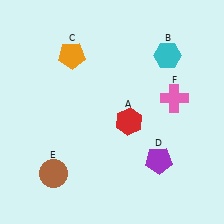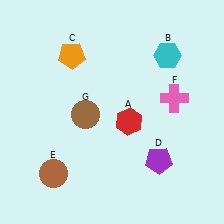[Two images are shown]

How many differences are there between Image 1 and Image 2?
There is 1 difference between the two images.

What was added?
A brown circle (G) was added in Image 2.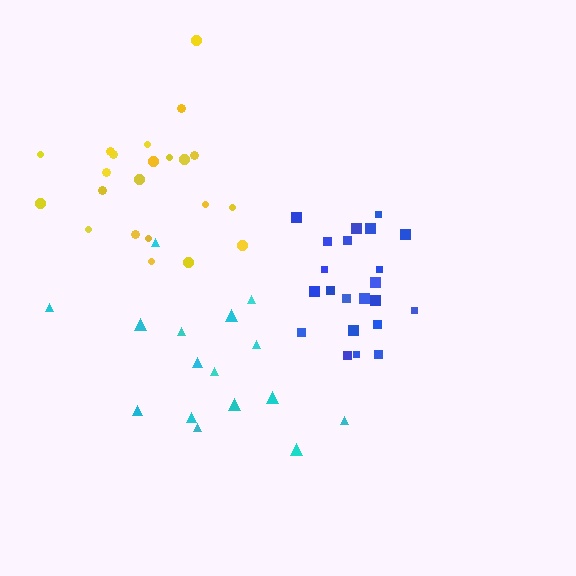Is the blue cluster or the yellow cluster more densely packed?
Blue.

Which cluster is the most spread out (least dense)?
Cyan.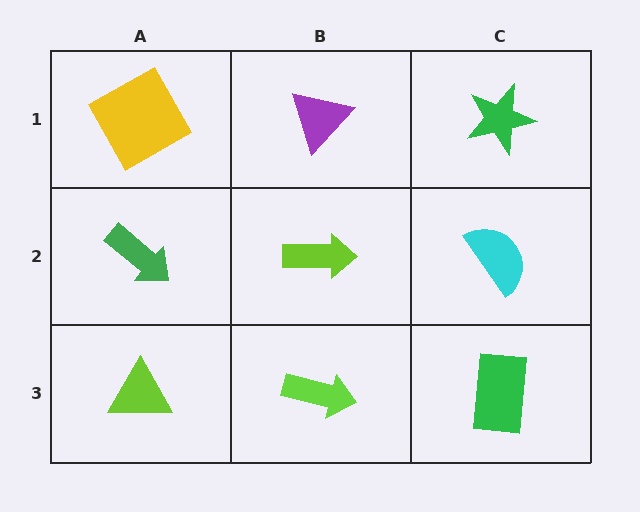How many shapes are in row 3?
3 shapes.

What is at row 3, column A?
A lime triangle.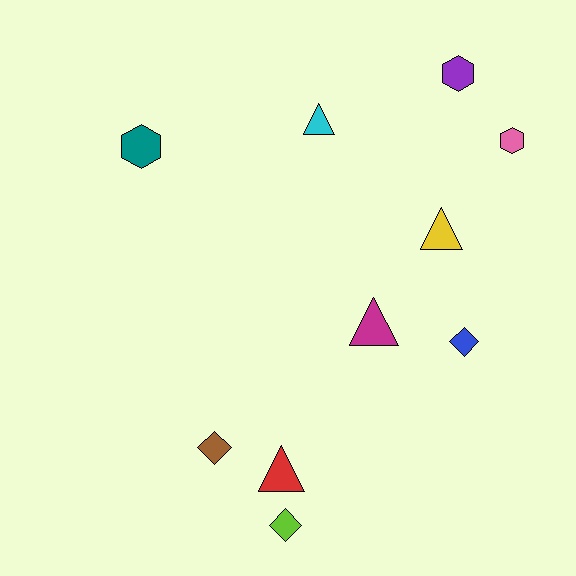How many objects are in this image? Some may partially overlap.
There are 10 objects.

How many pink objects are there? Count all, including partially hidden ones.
There is 1 pink object.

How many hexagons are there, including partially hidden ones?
There are 3 hexagons.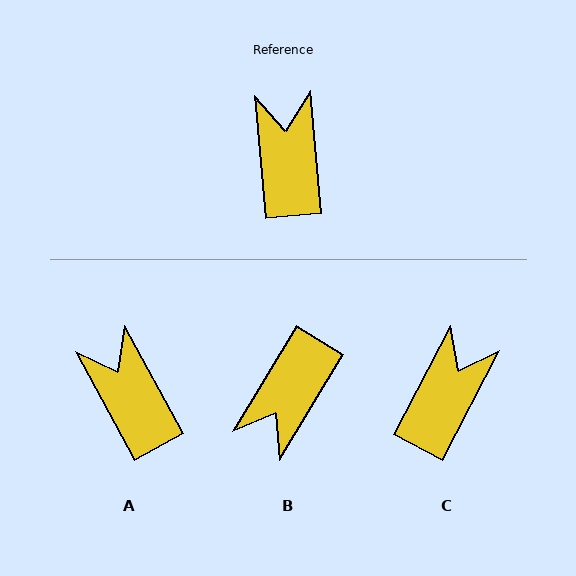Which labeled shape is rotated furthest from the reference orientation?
B, about 144 degrees away.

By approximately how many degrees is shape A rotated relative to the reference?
Approximately 23 degrees counter-clockwise.